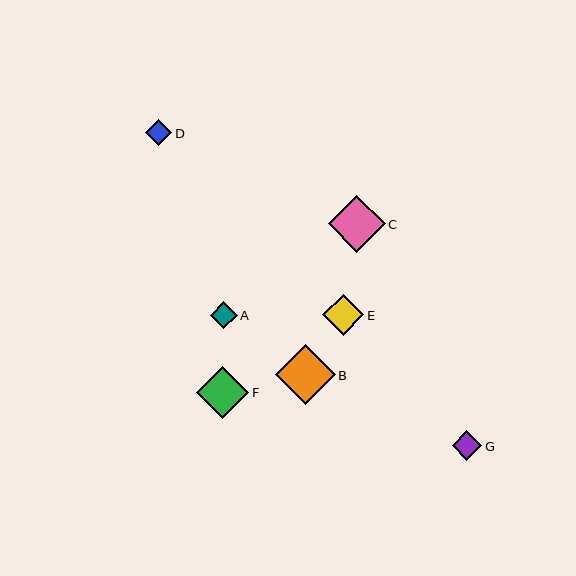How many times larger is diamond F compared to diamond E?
Diamond F is approximately 1.3 times the size of diamond E.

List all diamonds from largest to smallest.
From largest to smallest: B, C, F, E, G, A, D.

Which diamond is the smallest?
Diamond D is the smallest with a size of approximately 26 pixels.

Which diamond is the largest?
Diamond B is the largest with a size of approximately 59 pixels.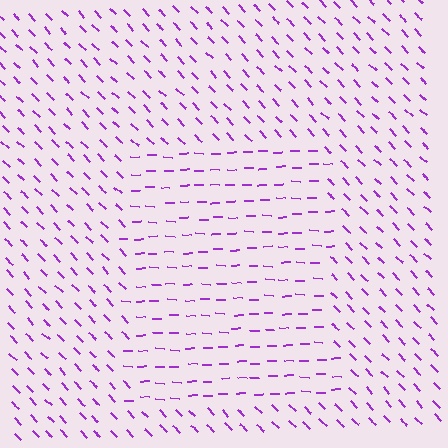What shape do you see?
I see a rectangle.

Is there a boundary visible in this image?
Yes, there is a texture boundary formed by a change in line orientation.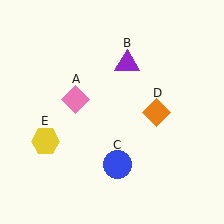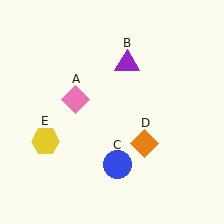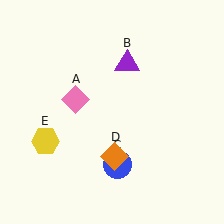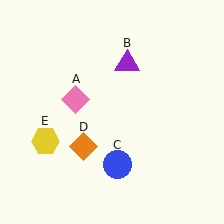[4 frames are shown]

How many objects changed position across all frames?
1 object changed position: orange diamond (object D).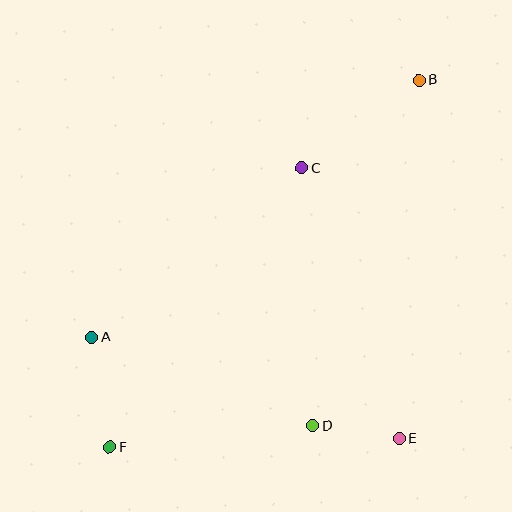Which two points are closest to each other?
Points D and E are closest to each other.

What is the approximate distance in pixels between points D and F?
The distance between D and F is approximately 205 pixels.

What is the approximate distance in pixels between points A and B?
The distance between A and B is approximately 416 pixels.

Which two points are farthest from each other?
Points B and F are farthest from each other.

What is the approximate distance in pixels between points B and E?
The distance between B and E is approximately 359 pixels.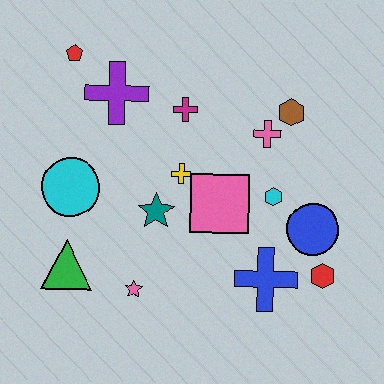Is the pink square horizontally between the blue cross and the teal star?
Yes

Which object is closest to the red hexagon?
The blue circle is closest to the red hexagon.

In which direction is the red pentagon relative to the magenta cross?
The red pentagon is to the left of the magenta cross.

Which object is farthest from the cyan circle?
The red hexagon is farthest from the cyan circle.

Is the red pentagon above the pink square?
Yes